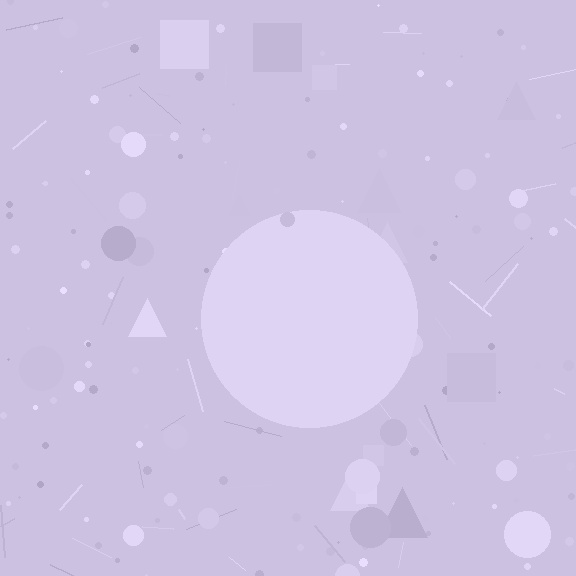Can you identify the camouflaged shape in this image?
The camouflaged shape is a circle.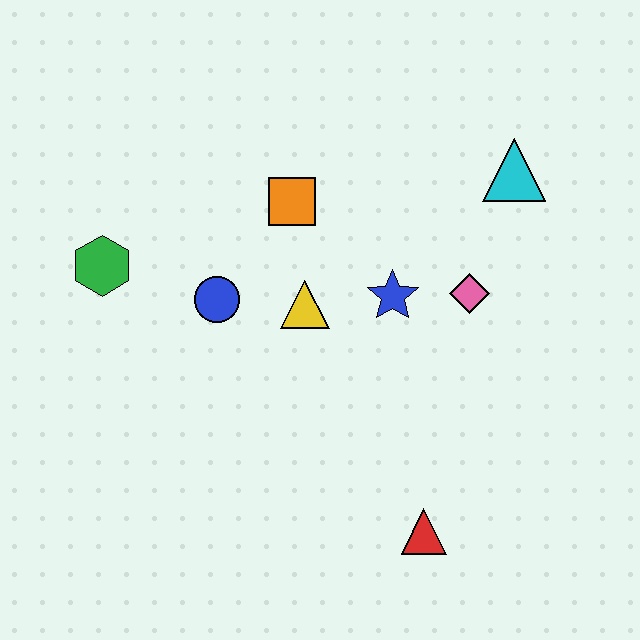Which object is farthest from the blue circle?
The cyan triangle is farthest from the blue circle.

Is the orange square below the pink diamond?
No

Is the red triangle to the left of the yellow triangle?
No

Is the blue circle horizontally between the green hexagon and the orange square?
Yes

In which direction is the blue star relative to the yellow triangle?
The blue star is to the right of the yellow triangle.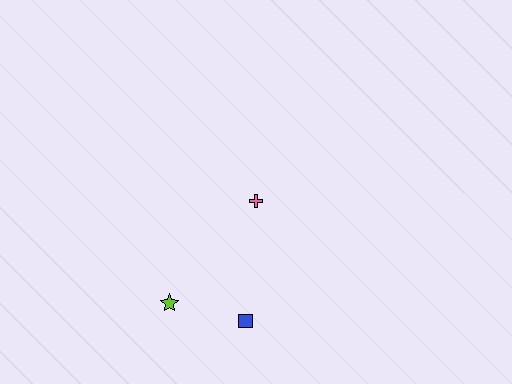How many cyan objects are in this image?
There are no cyan objects.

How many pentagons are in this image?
There are no pentagons.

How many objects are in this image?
There are 3 objects.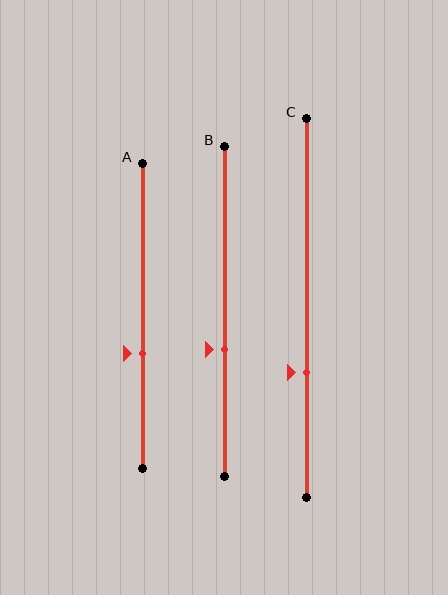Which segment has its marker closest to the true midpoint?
Segment B has its marker closest to the true midpoint.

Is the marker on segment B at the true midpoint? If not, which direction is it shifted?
No, the marker on segment B is shifted downward by about 11% of the segment length.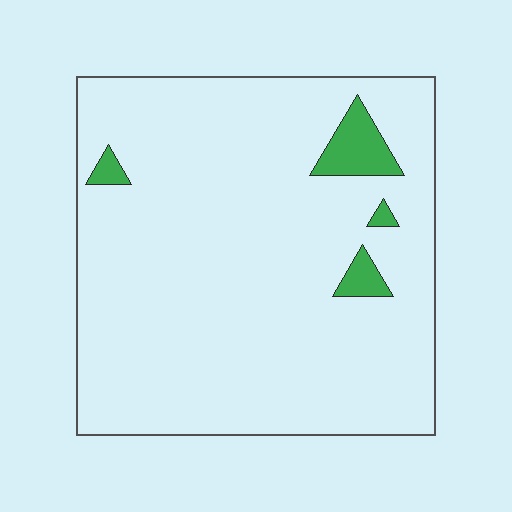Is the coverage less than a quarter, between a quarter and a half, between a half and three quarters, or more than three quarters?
Less than a quarter.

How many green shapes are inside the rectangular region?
4.